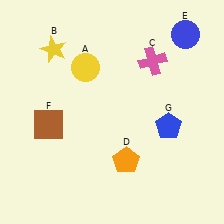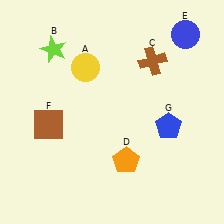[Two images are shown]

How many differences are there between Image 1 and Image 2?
There are 2 differences between the two images.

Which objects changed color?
B changed from yellow to lime. C changed from pink to brown.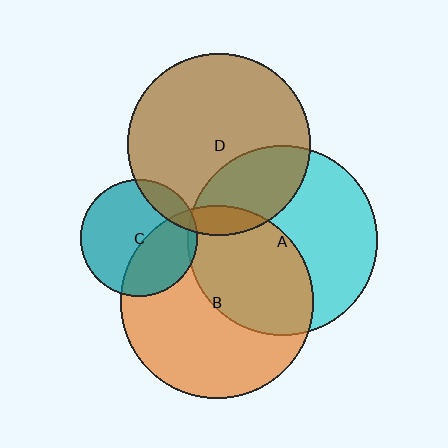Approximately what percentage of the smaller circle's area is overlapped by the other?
Approximately 40%.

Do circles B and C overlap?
Yes.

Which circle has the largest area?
Circle B (orange).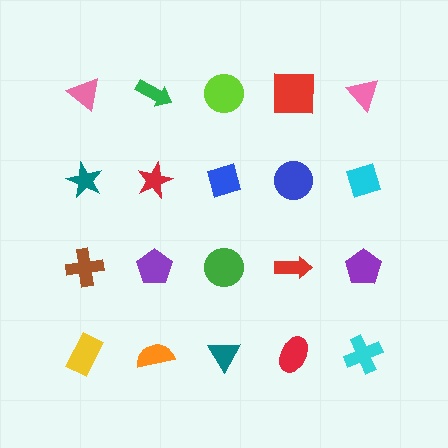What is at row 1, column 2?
A green arrow.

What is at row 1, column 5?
A pink triangle.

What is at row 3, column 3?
A green circle.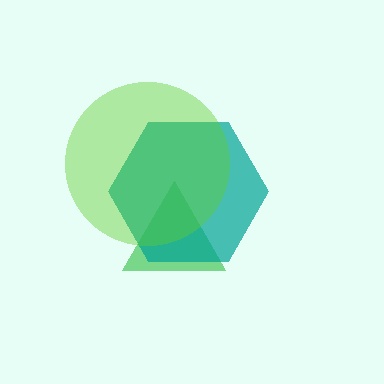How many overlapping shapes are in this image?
There are 3 overlapping shapes in the image.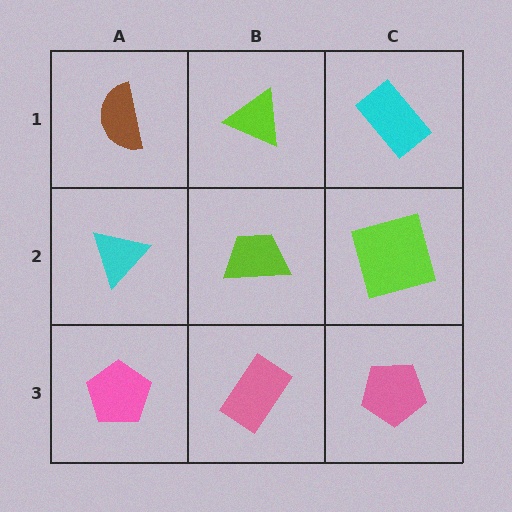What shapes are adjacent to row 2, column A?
A brown semicircle (row 1, column A), a pink pentagon (row 3, column A), a lime trapezoid (row 2, column B).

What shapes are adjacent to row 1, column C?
A lime square (row 2, column C), a lime triangle (row 1, column B).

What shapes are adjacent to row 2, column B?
A lime triangle (row 1, column B), a pink rectangle (row 3, column B), a cyan triangle (row 2, column A), a lime square (row 2, column C).